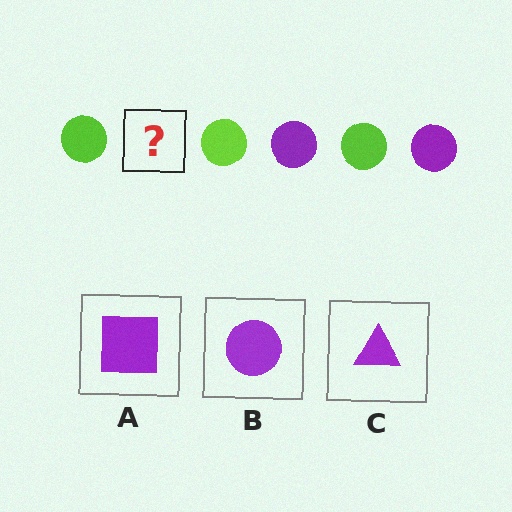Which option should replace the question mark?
Option B.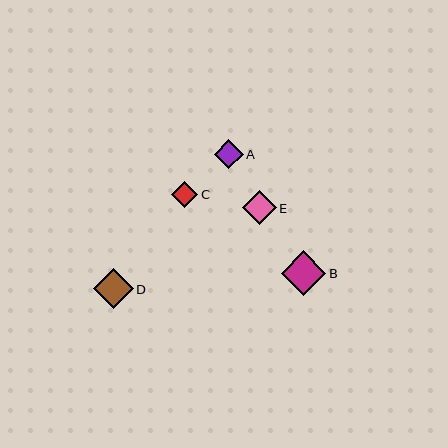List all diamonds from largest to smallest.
From largest to smallest: B, D, E, A, C.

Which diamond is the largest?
Diamond B is the largest with a size of approximately 45 pixels.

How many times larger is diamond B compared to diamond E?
Diamond B is approximately 1.3 times the size of diamond E.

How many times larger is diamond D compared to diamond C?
Diamond D is approximately 1.5 times the size of diamond C.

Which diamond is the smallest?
Diamond C is the smallest with a size of approximately 26 pixels.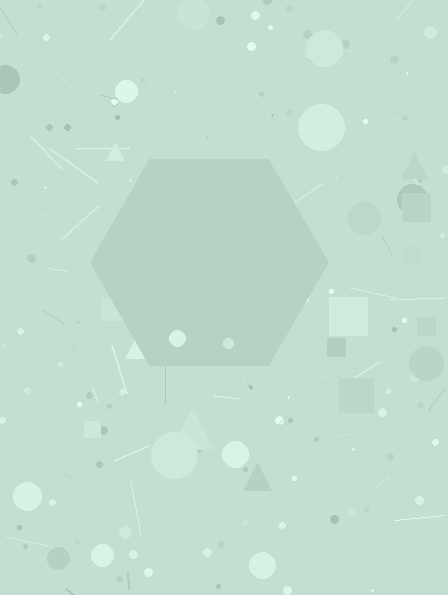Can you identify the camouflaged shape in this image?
The camouflaged shape is a hexagon.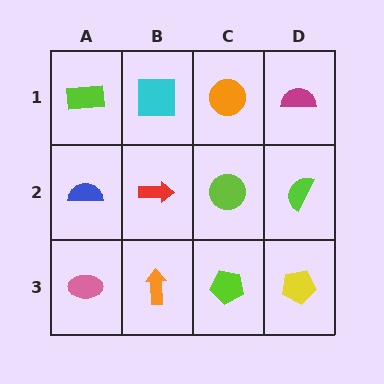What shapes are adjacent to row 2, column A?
A lime rectangle (row 1, column A), a pink ellipse (row 3, column A), a red arrow (row 2, column B).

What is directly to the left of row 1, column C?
A cyan square.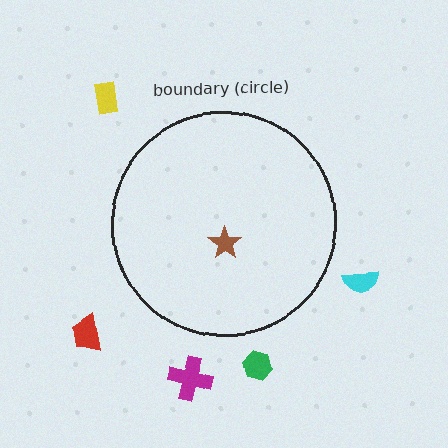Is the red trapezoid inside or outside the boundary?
Outside.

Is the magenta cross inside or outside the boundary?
Outside.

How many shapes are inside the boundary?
1 inside, 5 outside.